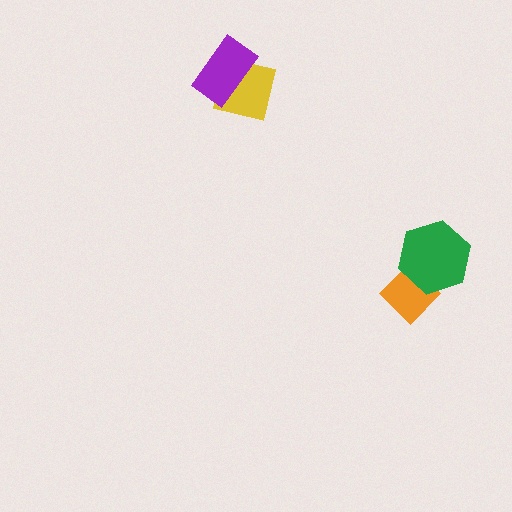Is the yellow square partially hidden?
Yes, it is partially covered by another shape.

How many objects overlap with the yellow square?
1 object overlaps with the yellow square.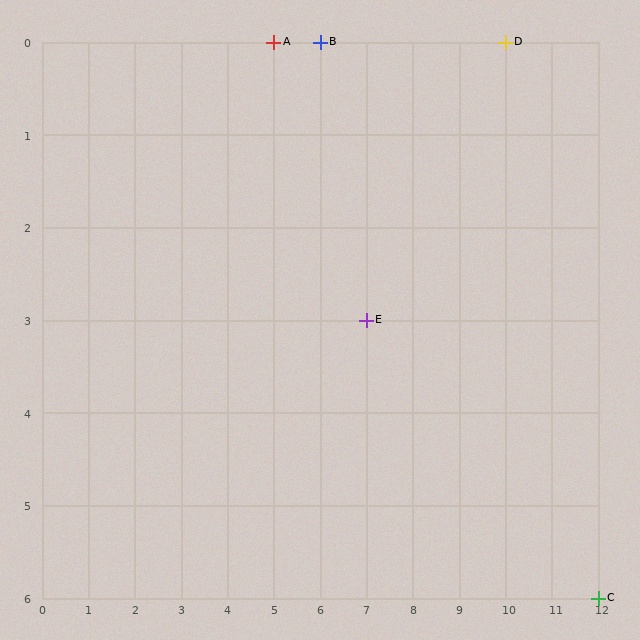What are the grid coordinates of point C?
Point C is at grid coordinates (12, 6).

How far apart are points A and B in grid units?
Points A and B are 1 column apart.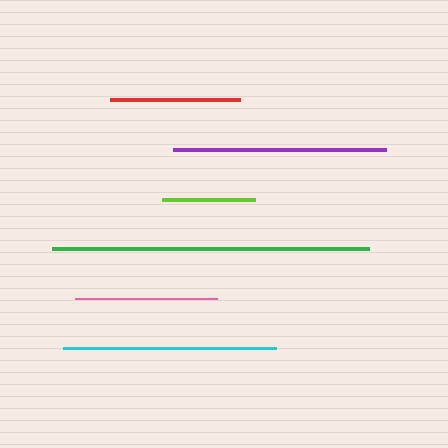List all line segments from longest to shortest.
From longest to shortest: green, purple, cyan, pink, red, lime.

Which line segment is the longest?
The green line is the longest at approximately 317 pixels.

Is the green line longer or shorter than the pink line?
The green line is longer than the pink line.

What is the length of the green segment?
The green segment is approximately 317 pixels long.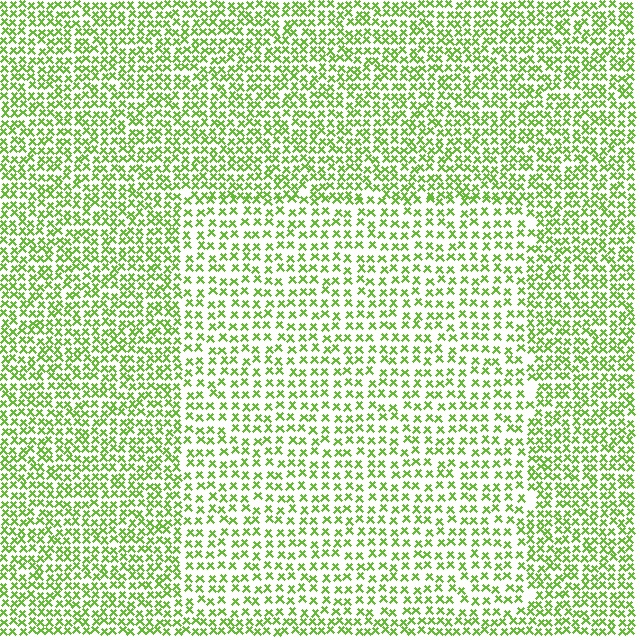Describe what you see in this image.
The image contains small lime elements arranged at two different densities. A rectangle-shaped region is visible where the elements are less densely packed than the surrounding area.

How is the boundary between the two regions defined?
The boundary is defined by a change in element density (approximately 1.6x ratio). All elements are the same color, size, and shape.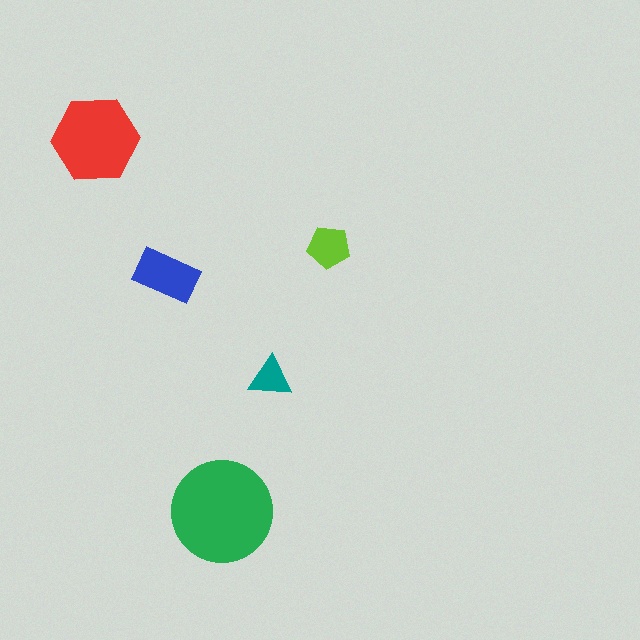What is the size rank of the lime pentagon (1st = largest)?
4th.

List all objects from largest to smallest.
The green circle, the red hexagon, the blue rectangle, the lime pentagon, the teal triangle.